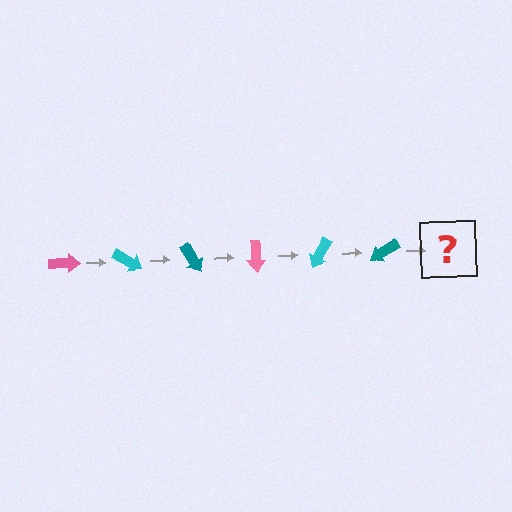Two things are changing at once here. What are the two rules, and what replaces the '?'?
The two rules are that it rotates 30 degrees each step and the color cycles through pink, cyan, and teal. The '?' should be a pink arrow, rotated 180 degrees from the start.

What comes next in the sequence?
The next element should be a pink arrow, rotated 180 degrees from the start.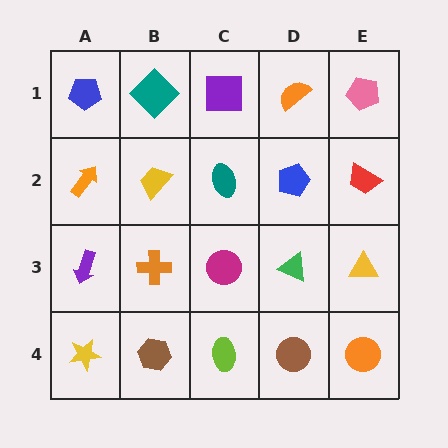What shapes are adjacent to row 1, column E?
A red trapezoid (row 2, column E), an orange semicircle (row 1, column D).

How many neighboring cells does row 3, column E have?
3.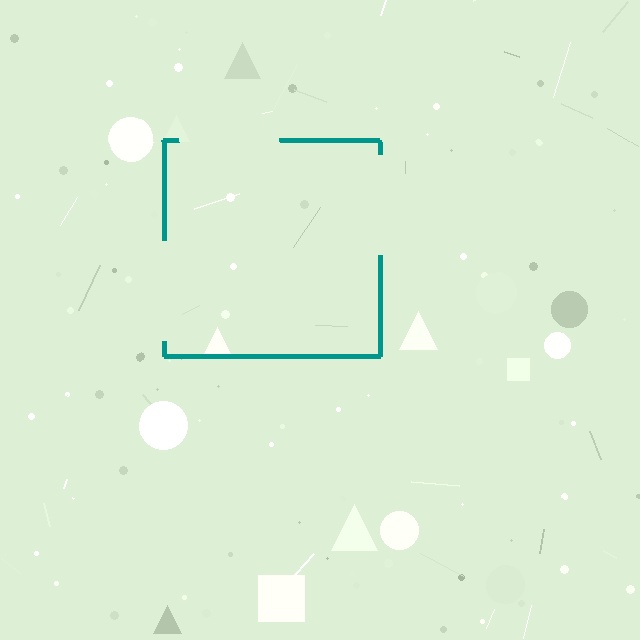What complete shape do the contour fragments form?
The contour fragments form a square.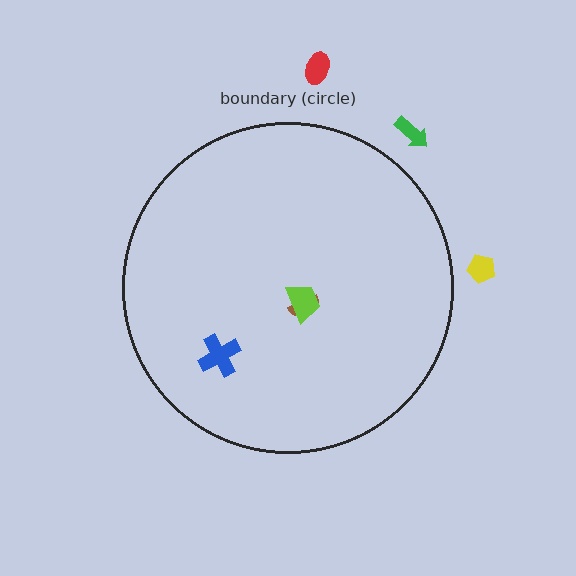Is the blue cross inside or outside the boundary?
Inside.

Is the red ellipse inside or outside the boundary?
Outside.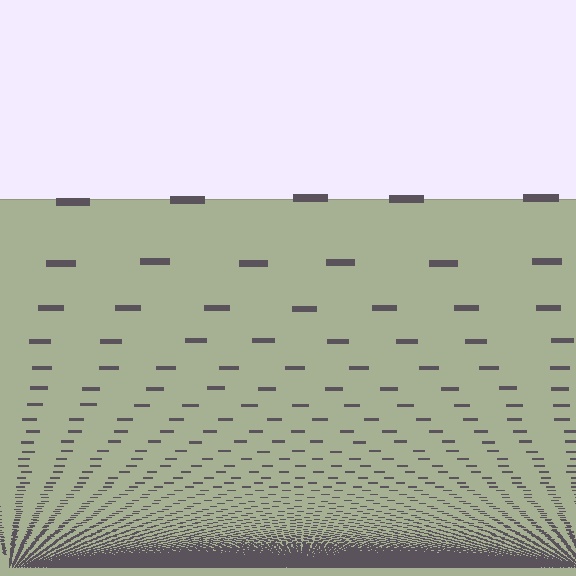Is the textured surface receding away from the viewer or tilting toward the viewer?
The surface appears to tilt toward the viewer. Texture elements get larger and sparser toward the top.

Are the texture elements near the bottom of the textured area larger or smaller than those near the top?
Smaller. The gradient is inverted — elements near the bottom are smaller and denser.